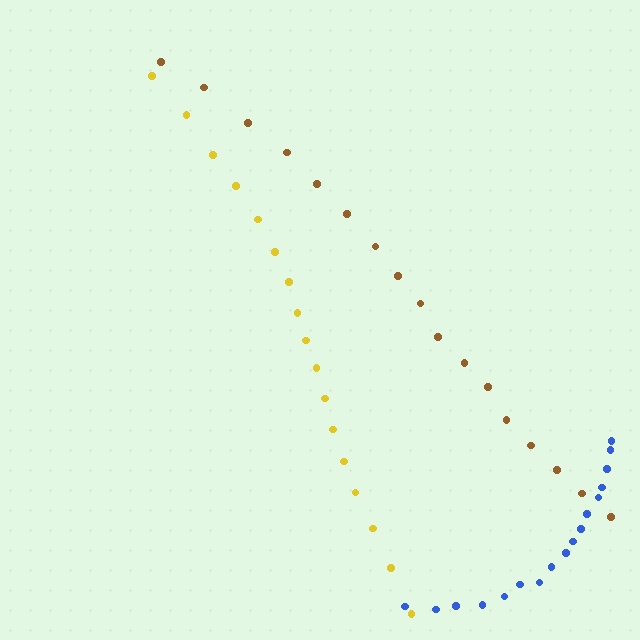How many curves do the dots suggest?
There are 3 distinct paths.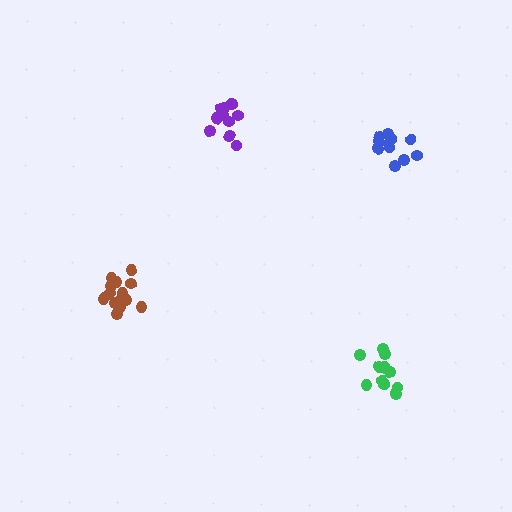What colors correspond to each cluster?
The clusters are colored: green, brown, purple, blue.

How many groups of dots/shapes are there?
There are 4 groups.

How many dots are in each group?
Group 1: 14 dots, Group 2: 16 dots, Group 3: 13 dots, Group 4: 11 dots (54 total).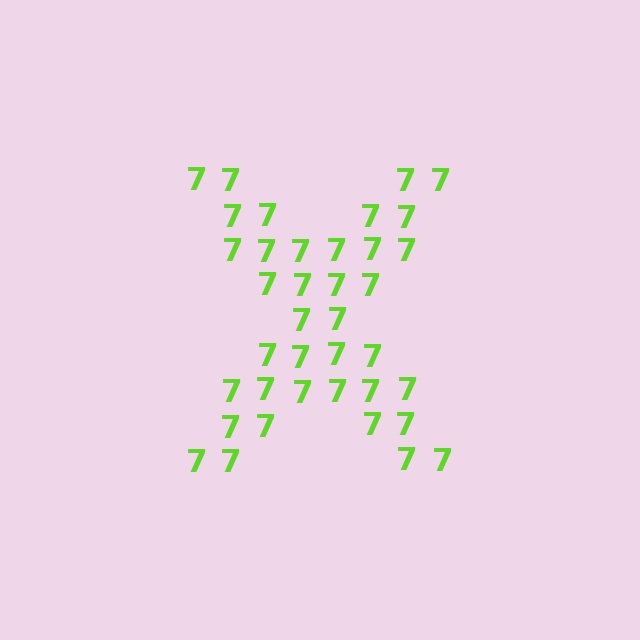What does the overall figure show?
The overall figure shows the letter X.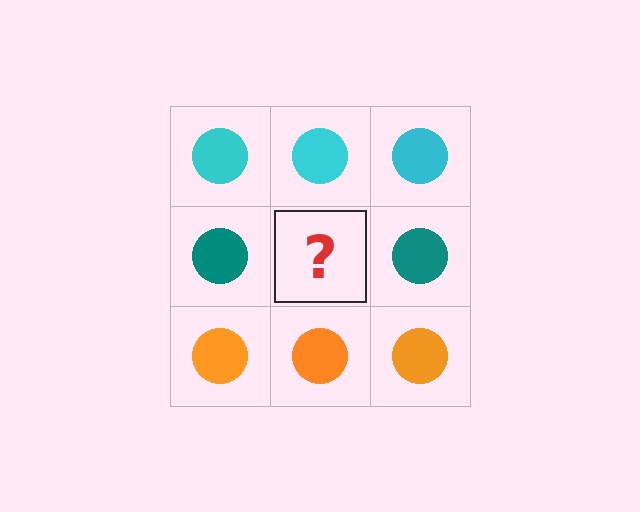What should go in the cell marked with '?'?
The missing cell should contain a teal circle.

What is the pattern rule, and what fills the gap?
The rule is that each row has a consistent color. The gap should be filled with a teal circle.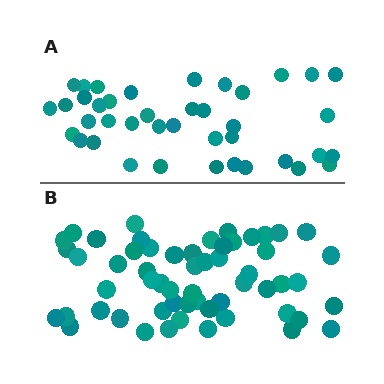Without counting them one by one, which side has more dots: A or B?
Region B (the bottom region) has more dots.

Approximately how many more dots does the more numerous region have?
Region B has approximately 15 more dots than region A.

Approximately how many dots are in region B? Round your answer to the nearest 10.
About 60 dots. (The exact count is 57, which rounds to 60.)